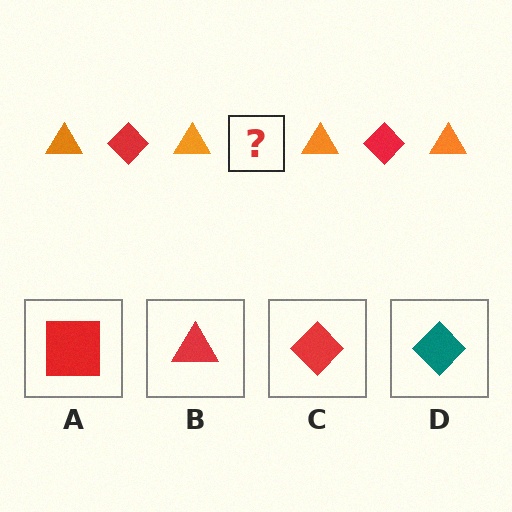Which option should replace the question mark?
Option C.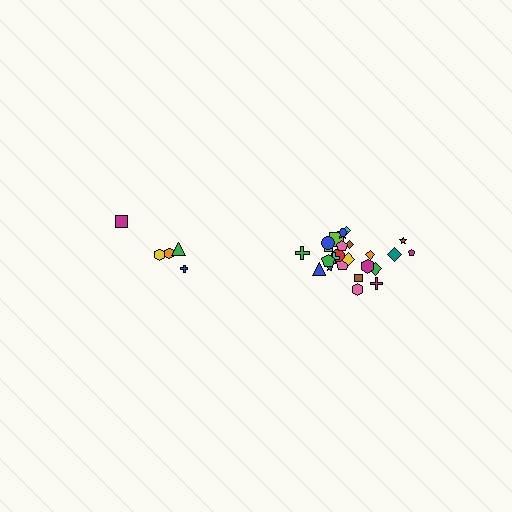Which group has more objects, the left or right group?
The right group.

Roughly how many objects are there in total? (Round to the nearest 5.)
Roughly 30 objects in total.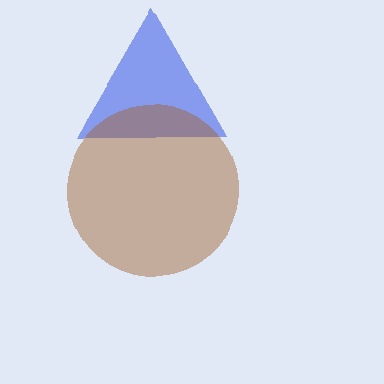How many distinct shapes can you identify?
There are 2 distinct shapes: a blue triangle, a brown circle.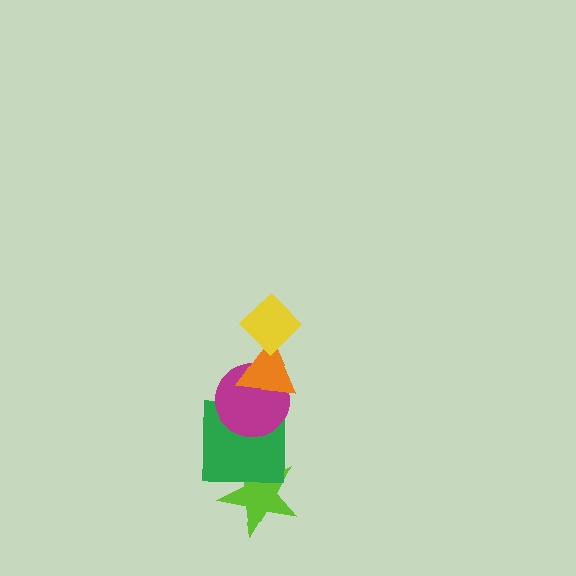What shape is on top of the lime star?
The green square is on top of the lime star.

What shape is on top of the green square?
The magenta circle is on top of the green square.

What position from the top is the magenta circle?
The magenta circle is 3rd from the top.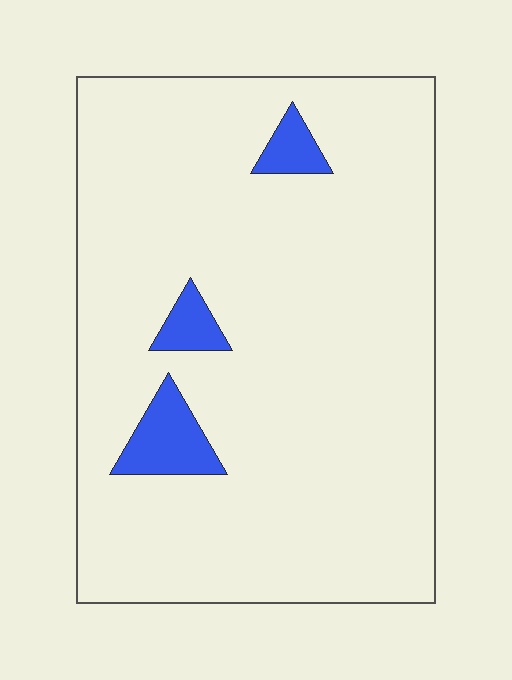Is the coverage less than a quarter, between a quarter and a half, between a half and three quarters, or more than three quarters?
Less than a quarter.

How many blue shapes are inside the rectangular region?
3.